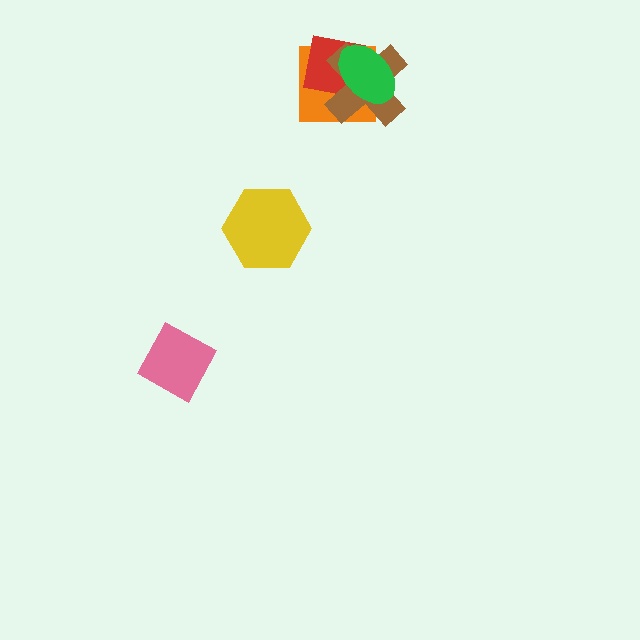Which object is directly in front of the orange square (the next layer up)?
The red square is directly in front of the orange square.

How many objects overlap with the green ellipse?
3 objects overlap with the green ellipse.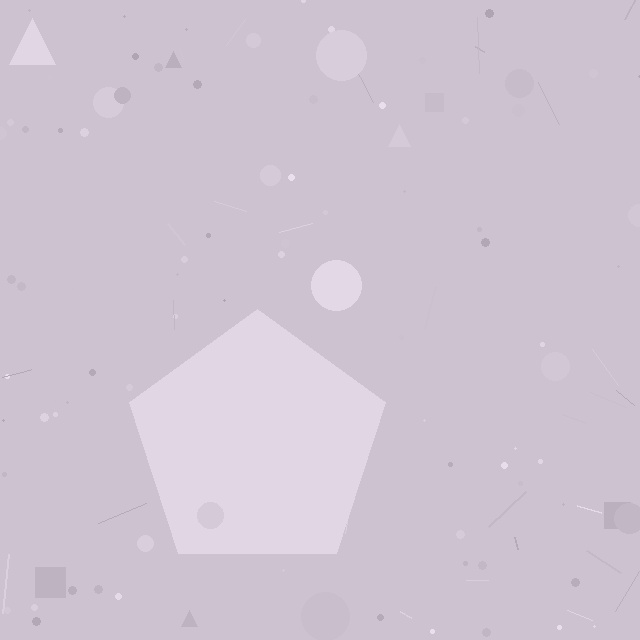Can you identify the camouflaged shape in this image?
The camouflaged shape is a pentagon.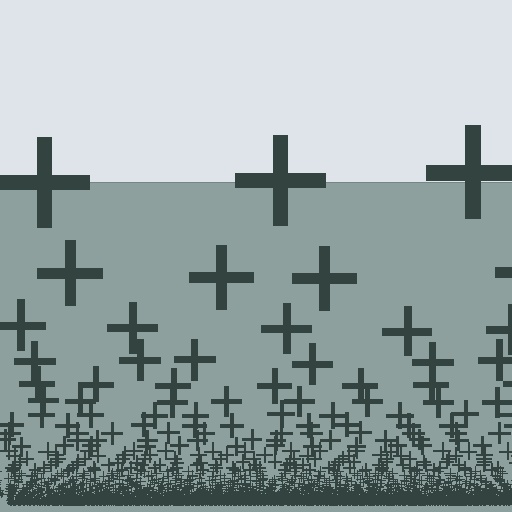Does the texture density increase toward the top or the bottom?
Density increases toward the bottom.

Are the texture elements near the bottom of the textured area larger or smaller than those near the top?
Smaller. The gradient is inverted — elements near the bottom are smaller and denser.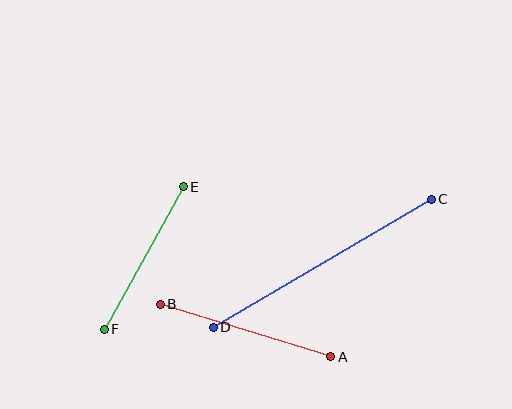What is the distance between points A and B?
The distance is approximately 178 pixels.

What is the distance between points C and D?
The distance is approximately 253 pixels.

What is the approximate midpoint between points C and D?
The midpoint is at approximately (322, 263) pixels.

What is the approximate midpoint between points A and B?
The midpoint is at approximately (245, 331) pixels.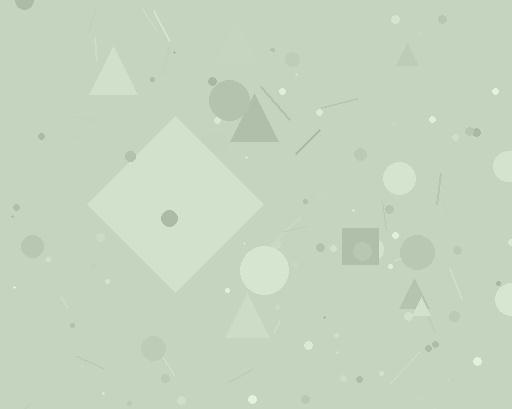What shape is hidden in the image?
A diamond is hidden in the image.